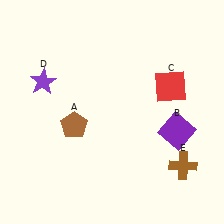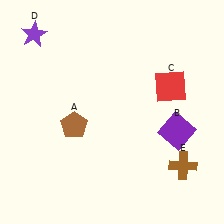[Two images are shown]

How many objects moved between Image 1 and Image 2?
1 object moved between the two images.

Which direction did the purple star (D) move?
The purple star (D) moved up.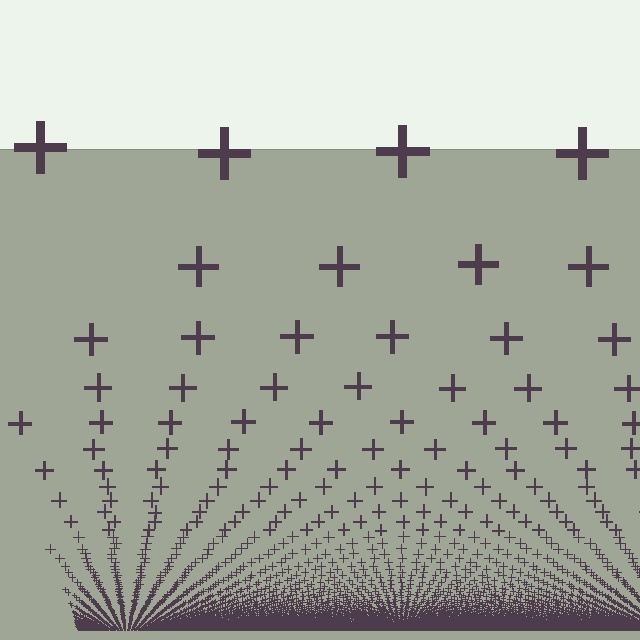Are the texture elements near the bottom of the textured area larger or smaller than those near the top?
Smaller. The gradient is inverted — elements near the bottom are smaller and denser.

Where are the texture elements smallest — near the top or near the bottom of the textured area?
Near the bottom.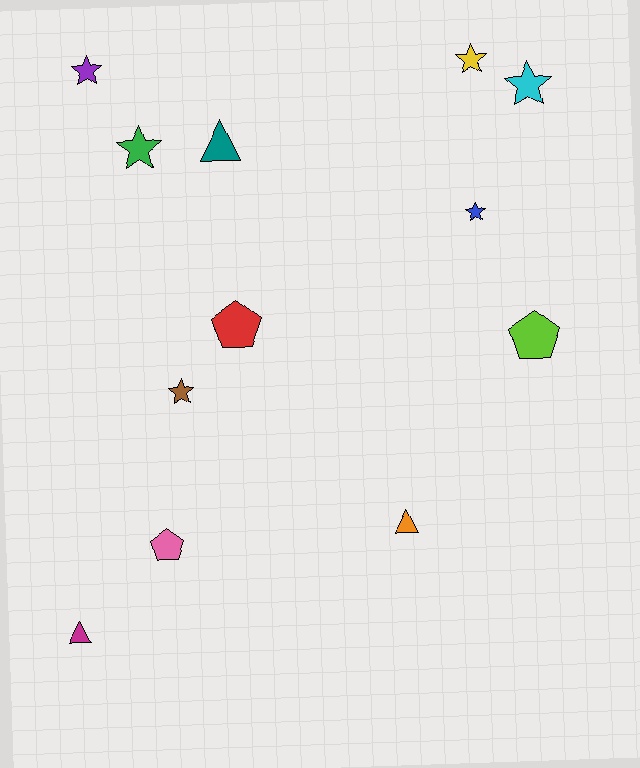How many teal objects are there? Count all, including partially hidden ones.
There is 1 teal object.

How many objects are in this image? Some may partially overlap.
There are 12 objects.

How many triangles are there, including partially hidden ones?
There are 3 triangles.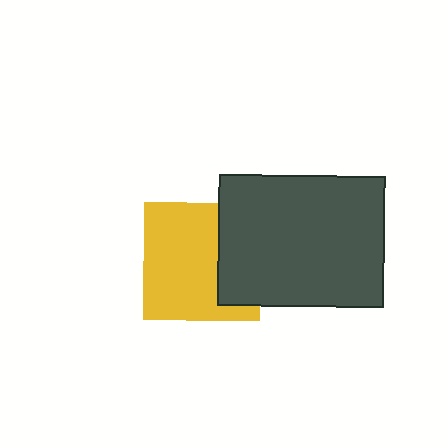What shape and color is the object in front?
The object in front is a dark gray rectangle.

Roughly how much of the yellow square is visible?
Most of it is visible (roughly 68%).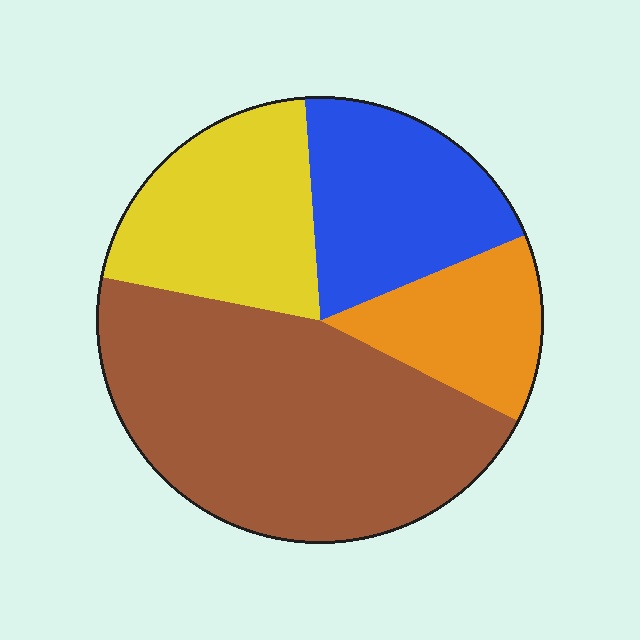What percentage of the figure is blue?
Blue covers around 20% of the figure.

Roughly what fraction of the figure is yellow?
Yellow covers about 20% of the figure.